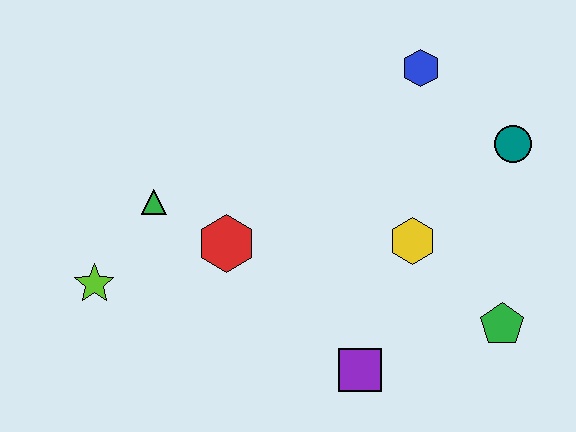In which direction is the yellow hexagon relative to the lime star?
The yellow hexagon is to the right of the lime star.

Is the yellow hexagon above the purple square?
Yes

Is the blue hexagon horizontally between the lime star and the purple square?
No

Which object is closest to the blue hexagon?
The teal circle is closest to the blue hexagon.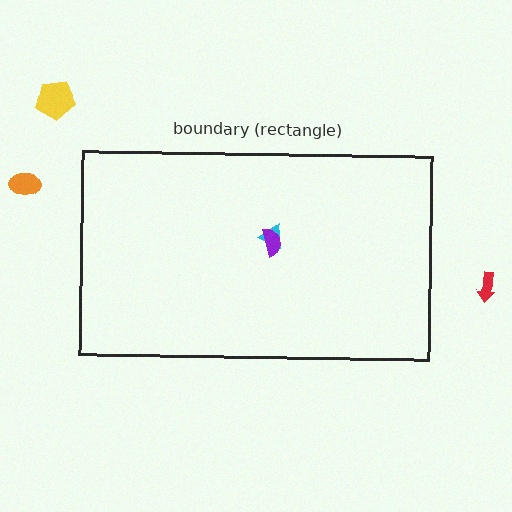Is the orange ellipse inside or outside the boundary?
Outside.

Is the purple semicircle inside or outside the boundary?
Inside.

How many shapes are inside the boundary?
2 inside, 3 outside.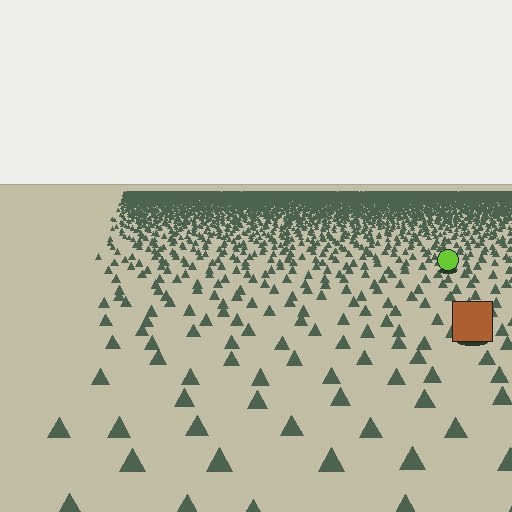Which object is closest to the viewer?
The brown square is closest. The texture marks near it are larger and more spread out.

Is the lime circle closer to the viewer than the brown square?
No. The brown square is closer — you can tell from the texture gradient: the ground texture is coarser near it.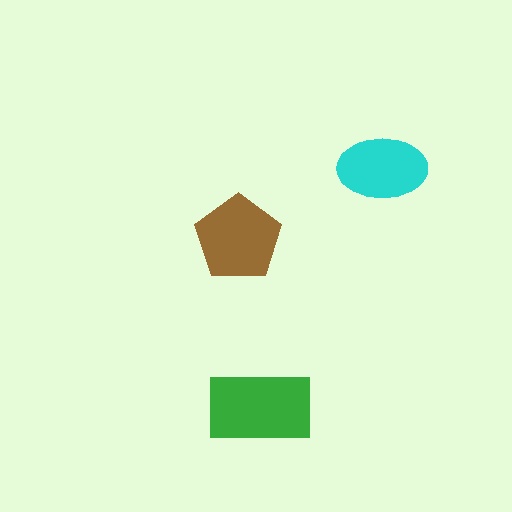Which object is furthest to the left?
The brown pentagon is leftmost.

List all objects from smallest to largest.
The cyan ellipse, the brown pentagon, the green rectangle.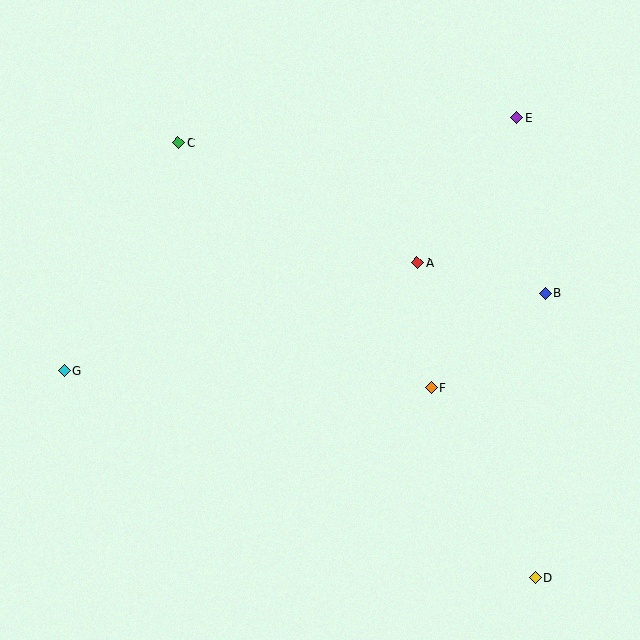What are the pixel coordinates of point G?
Point G is at (65, 371).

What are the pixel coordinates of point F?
Point F is at (431, 388).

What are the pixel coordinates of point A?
Point A is at (417, 263).